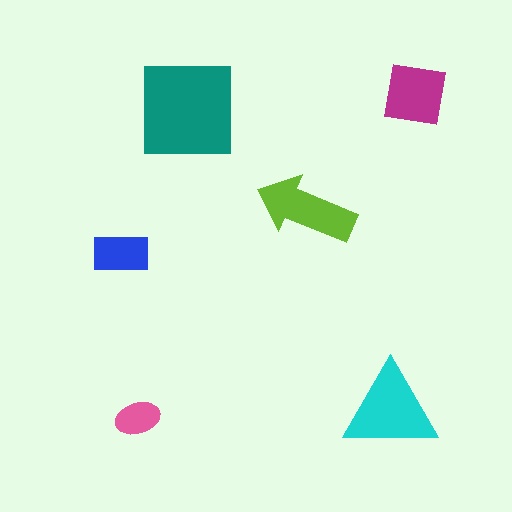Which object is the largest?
The teal square.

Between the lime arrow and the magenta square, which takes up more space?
The lime arrow.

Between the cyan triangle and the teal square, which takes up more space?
The teal square.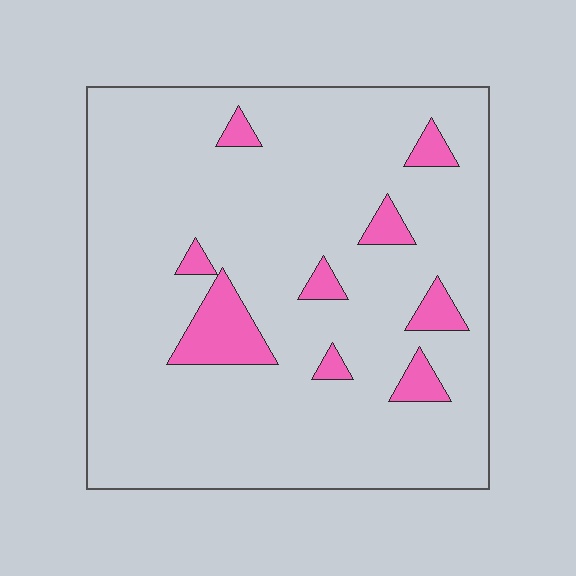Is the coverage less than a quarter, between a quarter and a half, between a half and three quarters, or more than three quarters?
Less than a quarter.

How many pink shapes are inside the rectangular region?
9.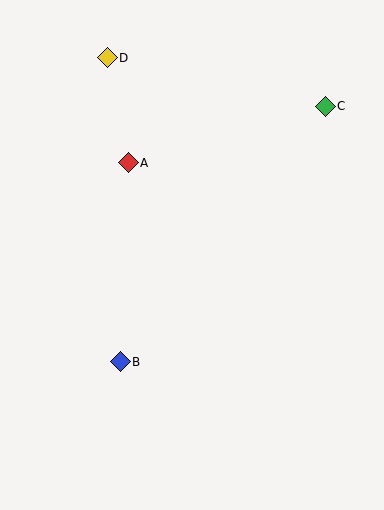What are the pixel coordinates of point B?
Point B is at (120, 362).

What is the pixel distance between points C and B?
The distance between C and B is 328 pixels.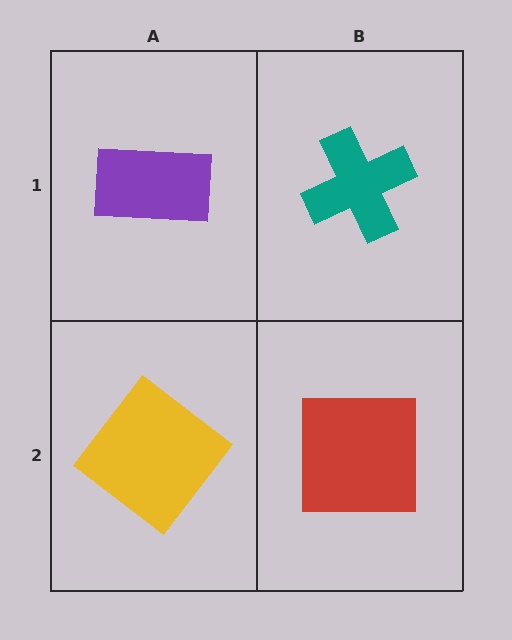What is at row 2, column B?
A red square.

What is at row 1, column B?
A teal cross.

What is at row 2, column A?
A yellow diamond.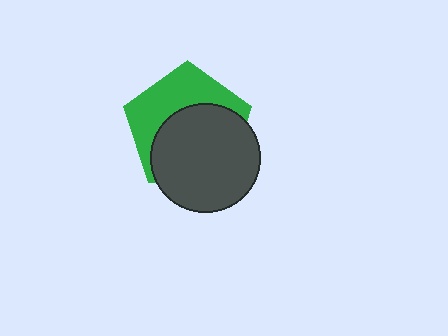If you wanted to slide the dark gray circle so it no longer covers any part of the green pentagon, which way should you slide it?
Slide it down — that is the most direct way to separate the two shapes.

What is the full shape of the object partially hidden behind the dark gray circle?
The partially hidden object is a green pentagon.